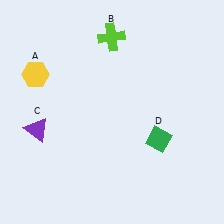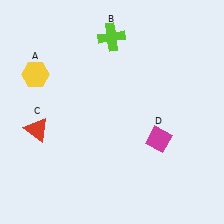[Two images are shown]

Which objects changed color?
C changed from purple to red. D changed from green to magenta.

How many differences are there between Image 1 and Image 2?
There are 2 differences between the two images.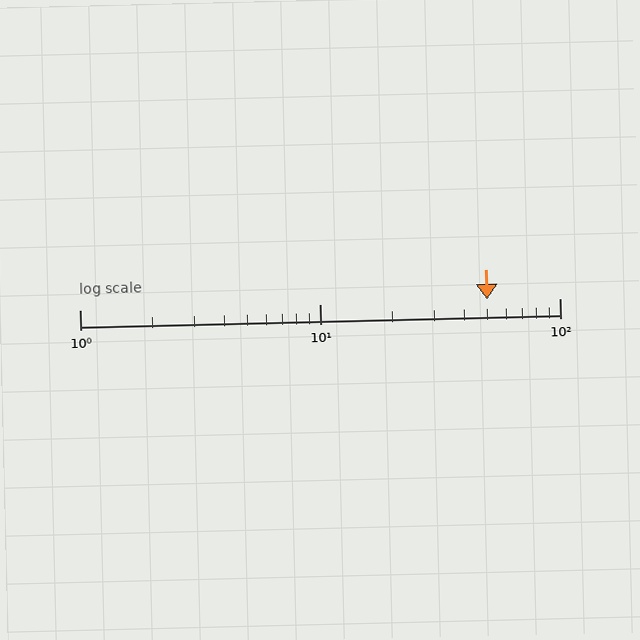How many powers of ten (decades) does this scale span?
The scale spans 2 decades, from 1 to 100.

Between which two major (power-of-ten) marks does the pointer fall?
The pointer is between 10 and 100.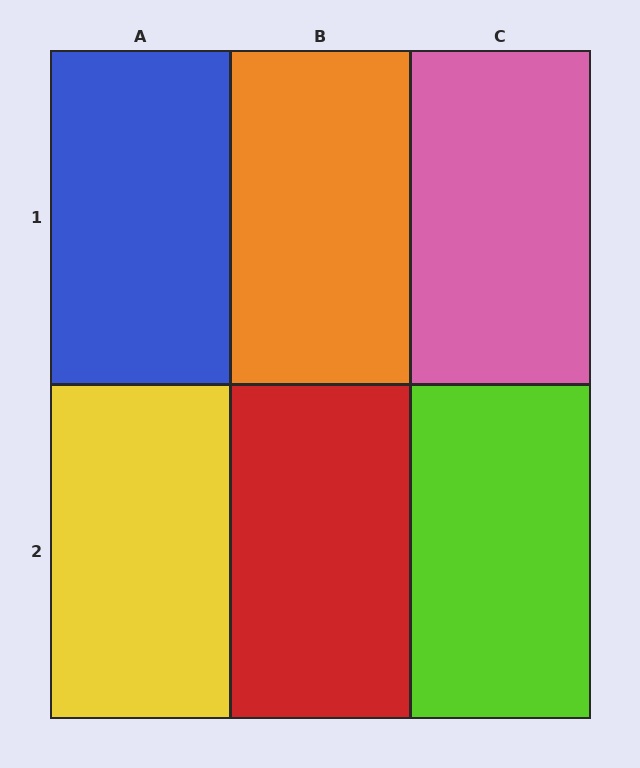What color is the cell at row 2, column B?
Red.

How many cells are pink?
1 cell is pink.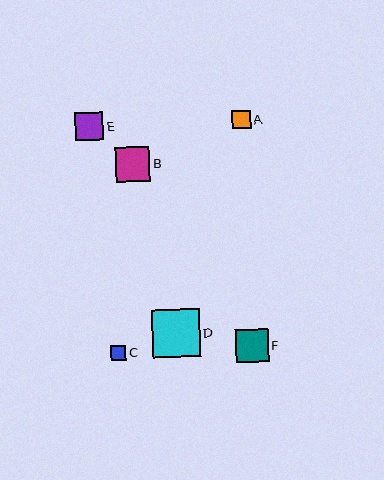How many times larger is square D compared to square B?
Square D is approximately 1.4 times the size of square B.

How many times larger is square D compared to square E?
Square D is approximately 1.7 times the size of square E.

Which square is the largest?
Square D is the largest with a size of approximately 48 pixels.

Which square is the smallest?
Square C is the smallest with a size of approximately 15 pixels.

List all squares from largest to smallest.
From largest to smallest: D, B, F, E, A, C.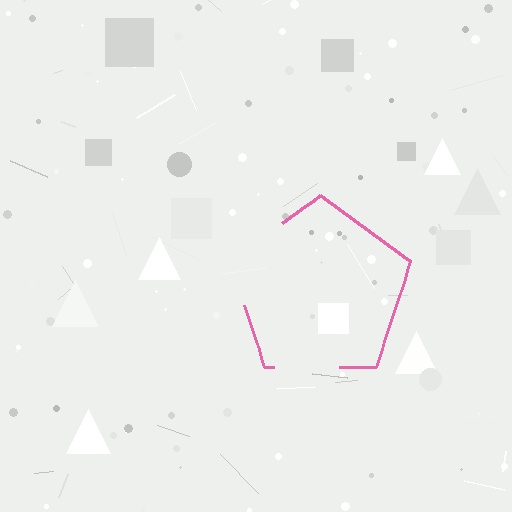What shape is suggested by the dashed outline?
The dashed outline suggests a pentagon.